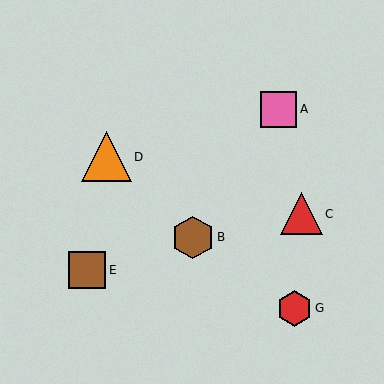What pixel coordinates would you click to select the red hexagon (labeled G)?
Click at (295, 308) to select the red hexagon G.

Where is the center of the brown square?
The center of the brown square is at (87, 270).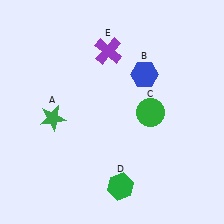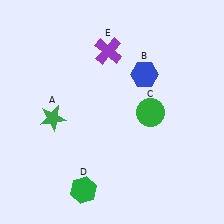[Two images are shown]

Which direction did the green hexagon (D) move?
The green hexagon (D) moved left.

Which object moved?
The green hexagon (D) moved left.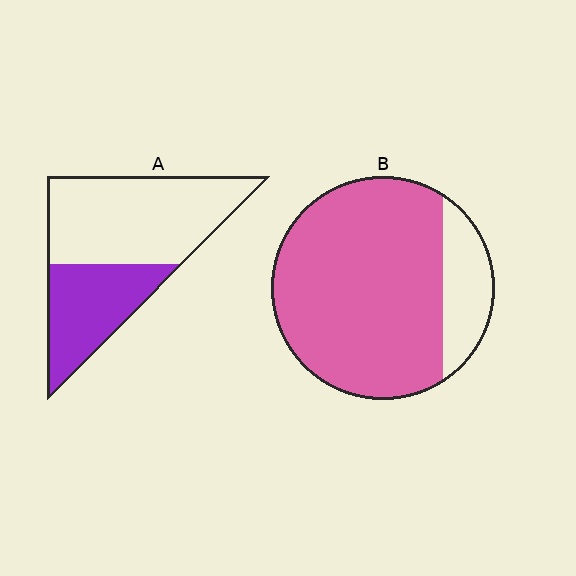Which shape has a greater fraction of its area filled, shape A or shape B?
Shape B.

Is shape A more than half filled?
No.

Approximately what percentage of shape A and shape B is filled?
A is approximately 35% and B is approximately 80%.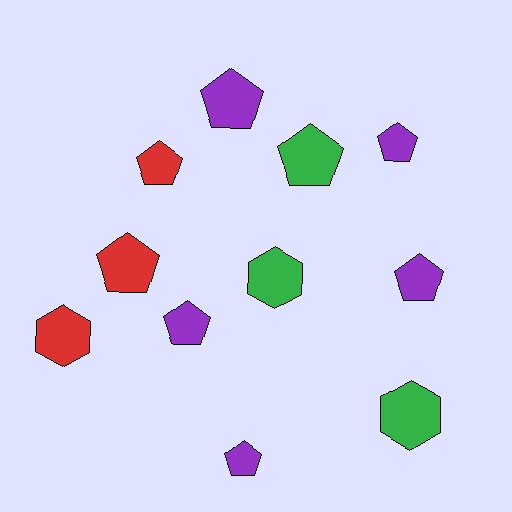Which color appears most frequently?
Purple, with 5 objects.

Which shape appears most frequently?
Pentagon, with 8 objects.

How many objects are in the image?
There are 11 objects.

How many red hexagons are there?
There is 1 red hexagon.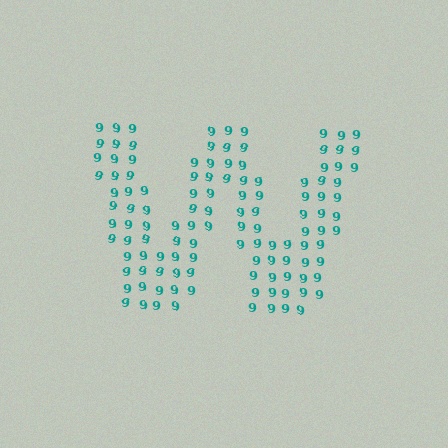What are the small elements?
The small elements are digit 9's.